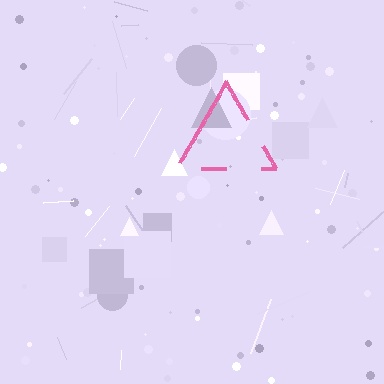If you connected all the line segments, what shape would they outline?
They would outline a triangle.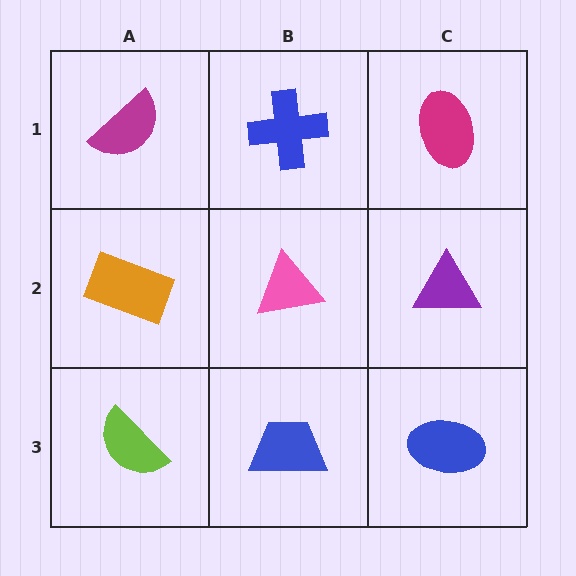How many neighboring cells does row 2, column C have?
3.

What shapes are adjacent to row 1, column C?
A purple triangle (row 2, column C), a blue cross (row 1, column B).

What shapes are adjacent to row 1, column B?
A pink triangle (row 2, column B), a magenta semicircle (row 1, column A), a magenta ellipse (row 1, column C).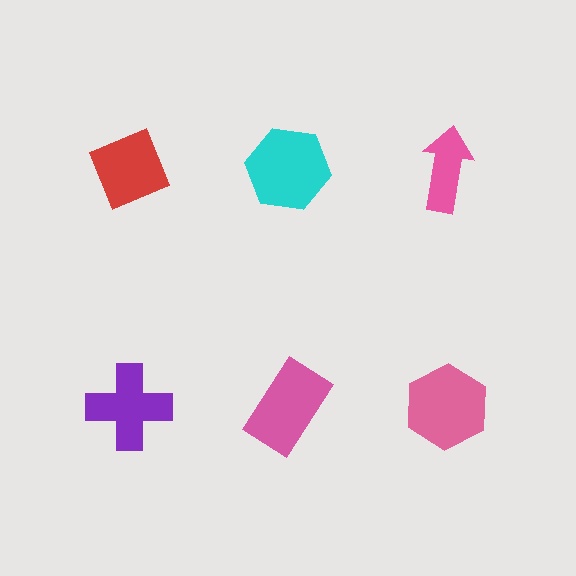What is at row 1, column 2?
A cyan hexagon.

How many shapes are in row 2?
3 shapes.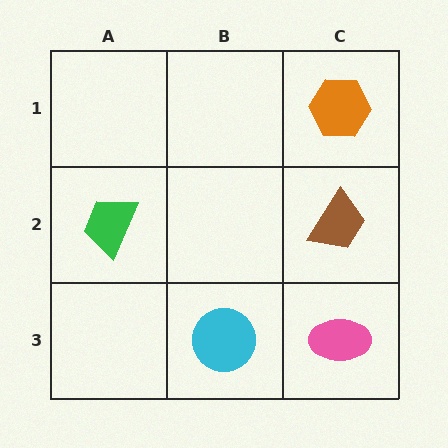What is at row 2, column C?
A brown trapezoid.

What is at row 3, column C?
A pink ellipse.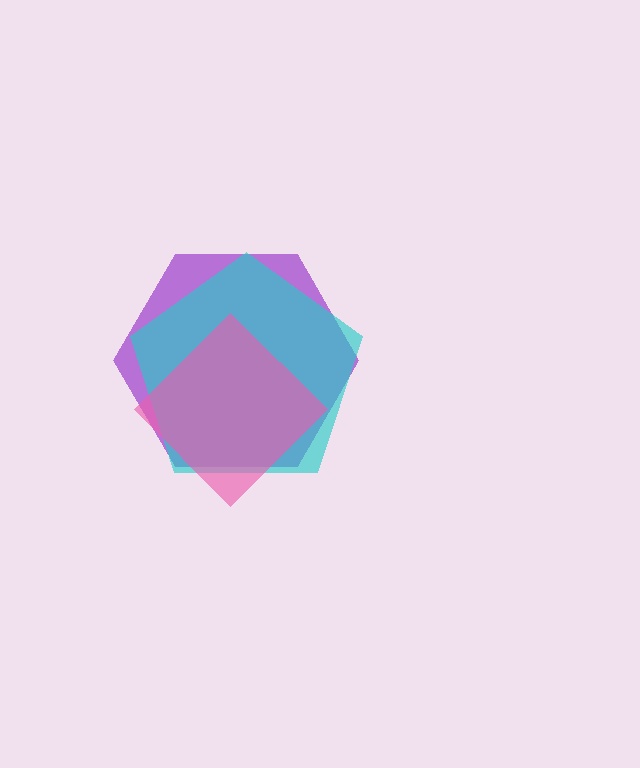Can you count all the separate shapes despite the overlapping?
Yes, there are 3 separate shapes.